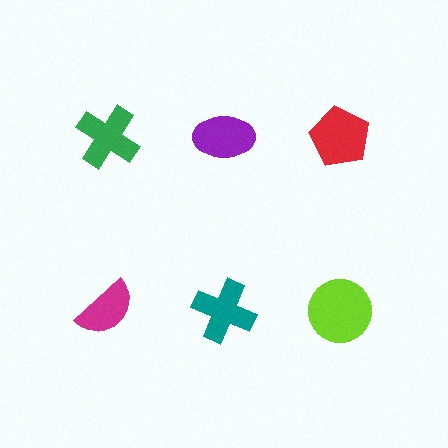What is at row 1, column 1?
A green cross.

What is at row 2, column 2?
A teal cross.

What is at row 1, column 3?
A red pentagon.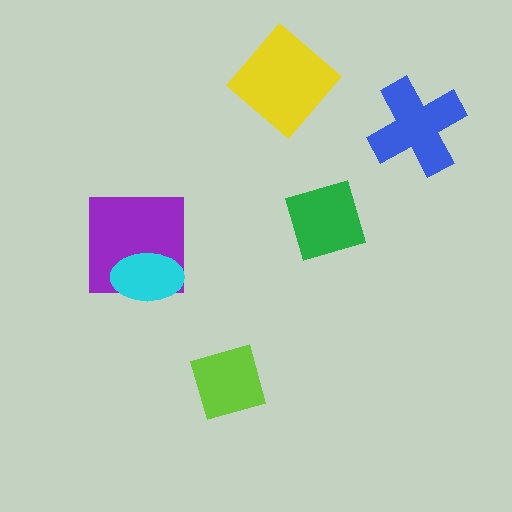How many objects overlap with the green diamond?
0 objects overlap with the green diamond.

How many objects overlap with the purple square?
1 object overlaps with the purple square.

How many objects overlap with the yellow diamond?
0 objects overlap with the yellow diamond.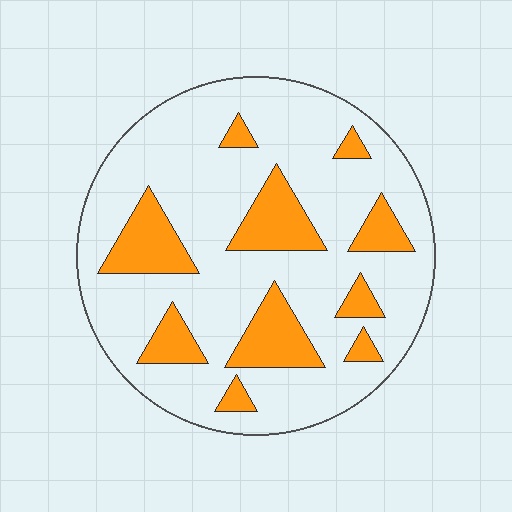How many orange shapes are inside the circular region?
10.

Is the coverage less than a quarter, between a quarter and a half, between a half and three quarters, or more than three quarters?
Less than a quarter.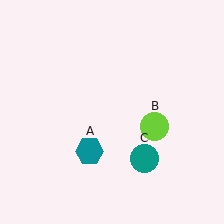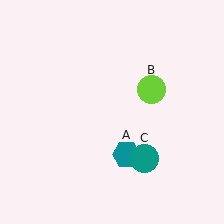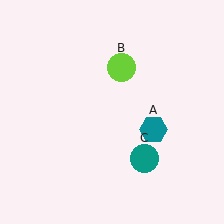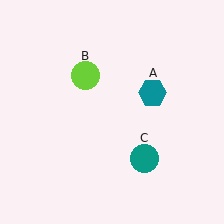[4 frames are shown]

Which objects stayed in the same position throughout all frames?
Teal circle (object C) remained stationary.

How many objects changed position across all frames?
2 objects changed position: teal hexagon (object A), lime circle (object B).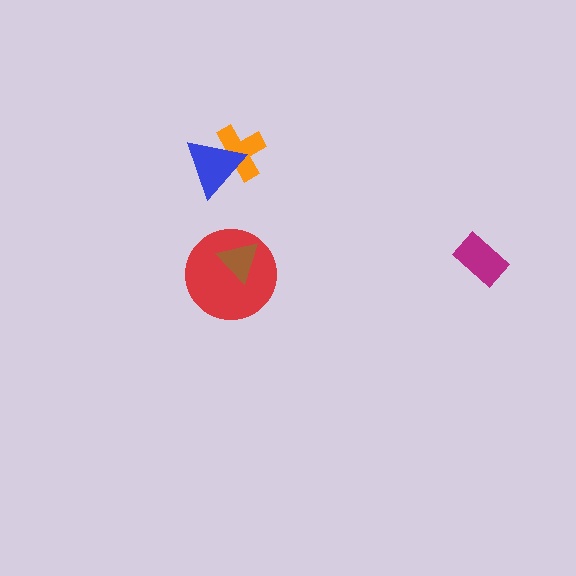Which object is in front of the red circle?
The brown triangle is in front of the red circle.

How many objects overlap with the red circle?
1 object overlaps with the red circle.